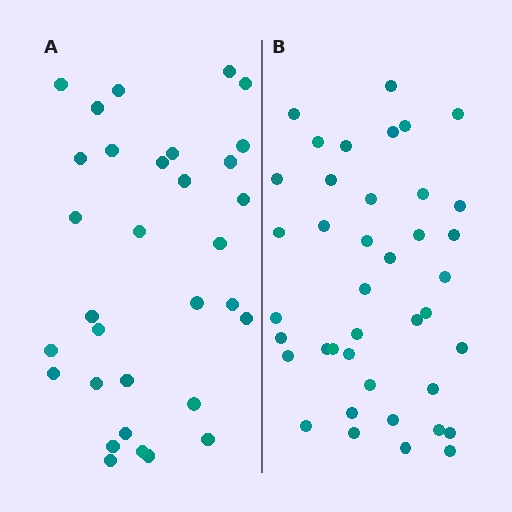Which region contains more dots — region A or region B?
Region B (the right region) has more dots.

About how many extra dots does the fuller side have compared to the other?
Region B has roughly 8 or so more dots than region A.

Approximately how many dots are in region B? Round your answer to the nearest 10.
About 40 dots.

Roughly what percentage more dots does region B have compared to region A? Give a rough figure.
About 25% more.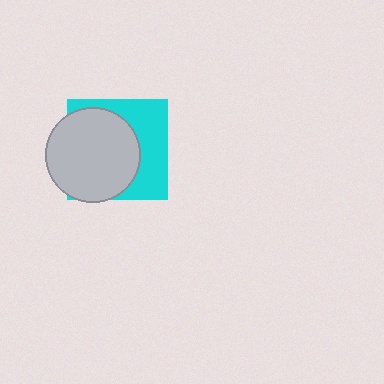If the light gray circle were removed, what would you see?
You would see the complete cyan square.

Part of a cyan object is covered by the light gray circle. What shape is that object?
It is a square.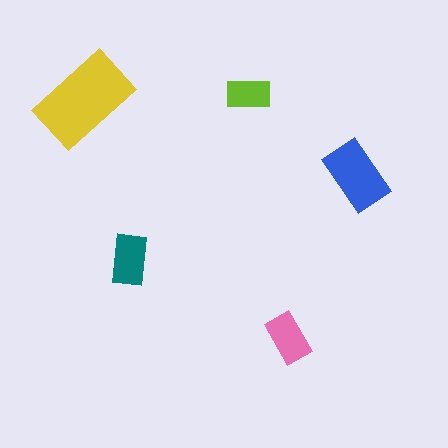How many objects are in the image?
There are 5 objects in the image.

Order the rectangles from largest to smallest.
the yellow one, the blue one, the teal one, the pink one, the lime one.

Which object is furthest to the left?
The yellow rectangle is leftmost.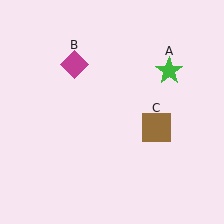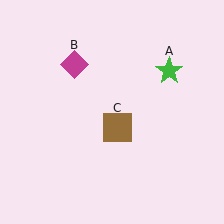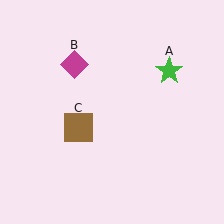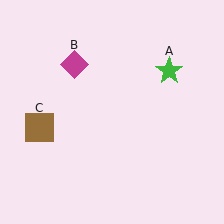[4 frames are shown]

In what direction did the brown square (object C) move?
The brown square (object C) moved left.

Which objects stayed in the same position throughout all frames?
Green star (object A) and magenta diamond (object B) remained stationary.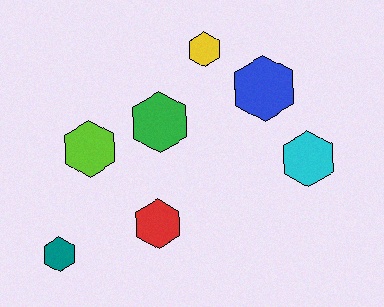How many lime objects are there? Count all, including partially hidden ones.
There is 1 lime object.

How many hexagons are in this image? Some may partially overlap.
There are 7 hexagons.